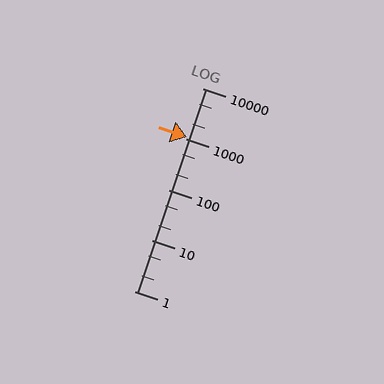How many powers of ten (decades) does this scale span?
The scale spans 4 decades, from 1 to 10000.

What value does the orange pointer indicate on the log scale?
The pointer indicates approximately 1100.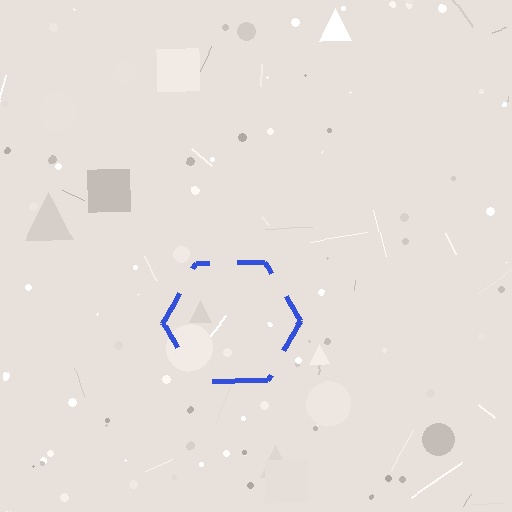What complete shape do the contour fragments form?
The contour fragments form a hexagon.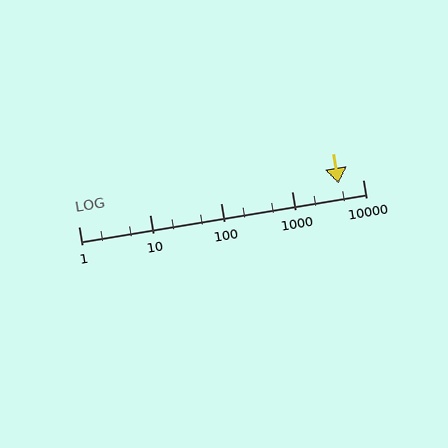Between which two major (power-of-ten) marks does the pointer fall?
The pointer is between 1000 and 10000.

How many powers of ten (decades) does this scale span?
The scale spans 4 decades, from 1 to 10000.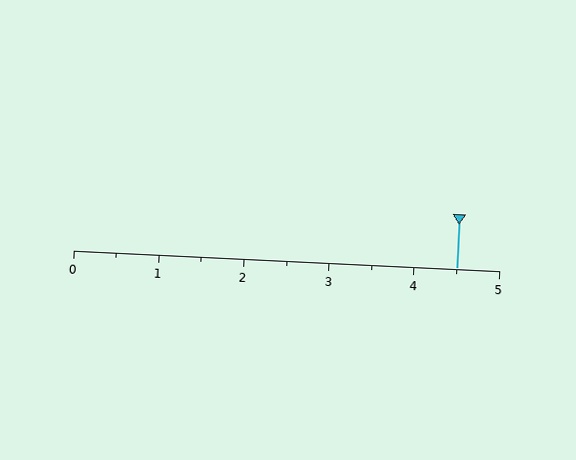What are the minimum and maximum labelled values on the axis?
The axis runs from 0 to 5.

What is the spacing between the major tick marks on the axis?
The major ticks are spaced 1 apart.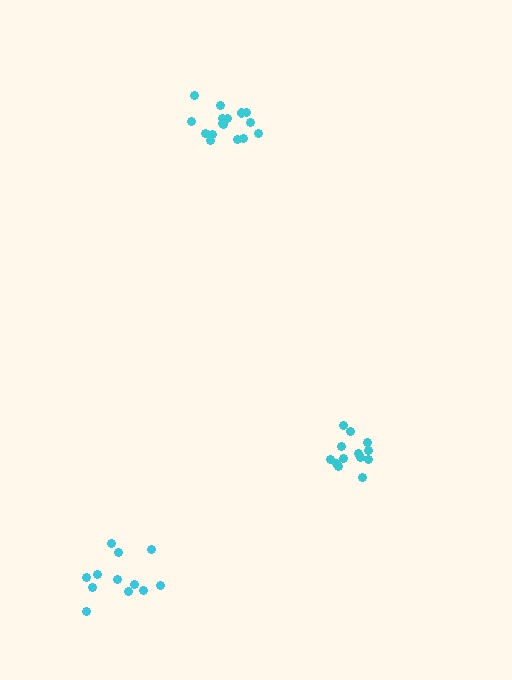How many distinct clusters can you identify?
There are 3 distinct clusters.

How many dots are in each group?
Group 1: 16 dots, Group 2: 12 dots, Group 3: 13 dots (41 total).